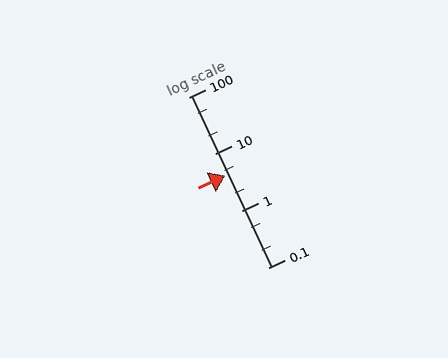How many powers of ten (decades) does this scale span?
The scale spans 3 decades, from 0.1 to 100.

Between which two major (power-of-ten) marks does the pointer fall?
The pointer is between 1 and 10.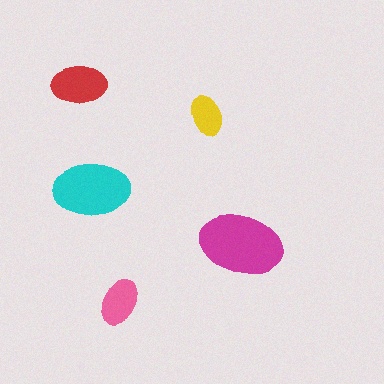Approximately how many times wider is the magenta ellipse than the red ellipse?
About 1.5 times wider.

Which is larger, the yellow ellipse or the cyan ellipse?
The cyan one.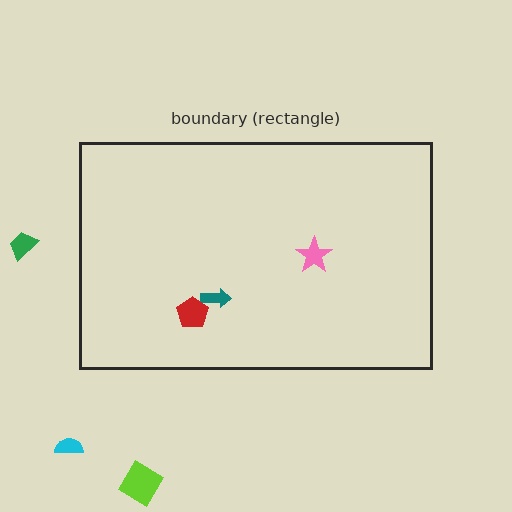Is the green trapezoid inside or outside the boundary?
Outside.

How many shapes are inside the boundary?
3 inside, 3 outside.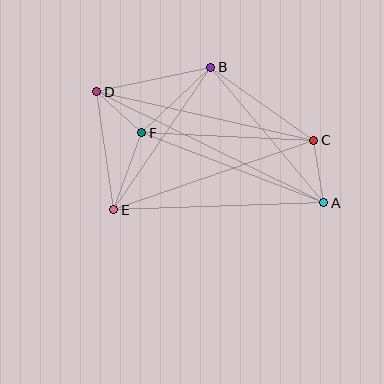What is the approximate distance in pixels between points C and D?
The distance between C and D is approximately 222 pixels.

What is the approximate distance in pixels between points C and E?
The distance between C and E is approximately 211 pixels.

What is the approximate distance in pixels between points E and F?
The distance between E and F is approximately 82 pixels.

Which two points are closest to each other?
Points D and F are closest to each other.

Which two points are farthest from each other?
Points A and D are farthest from each other.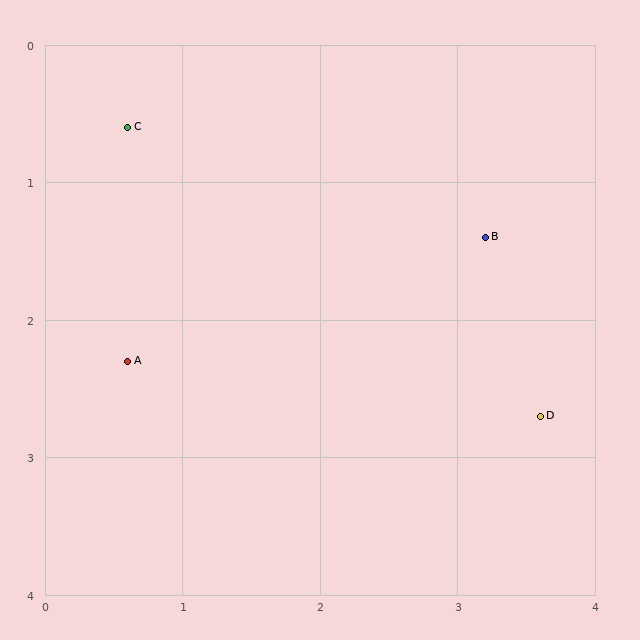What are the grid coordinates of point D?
Point D is at approximately (3.6, 2.7).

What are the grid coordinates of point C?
Point C is at approximately (0.6, 0.6).